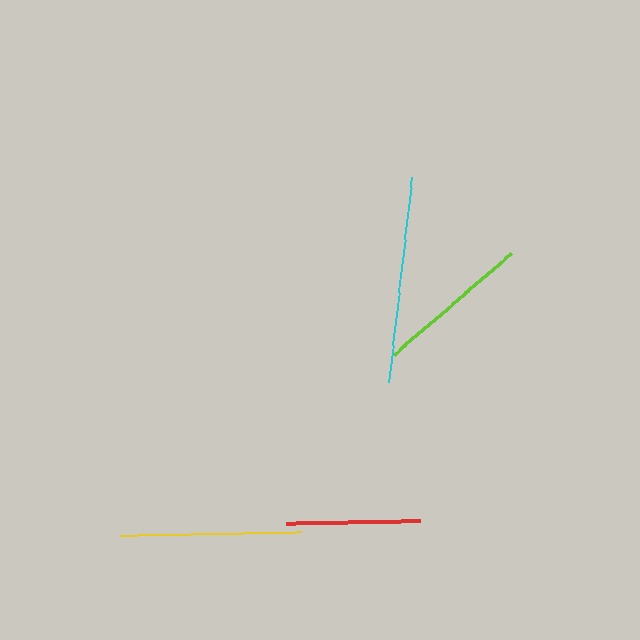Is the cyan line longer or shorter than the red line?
The cyan line is longer than the red line.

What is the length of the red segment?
The red segment is approximately 134 pixels long.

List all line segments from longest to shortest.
From longest to shortest: cyan, yellow, lime, red.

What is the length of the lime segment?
The lime segment is approximately 155 pixels long.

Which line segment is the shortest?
The red line is the shortest at approximately 134 pixels.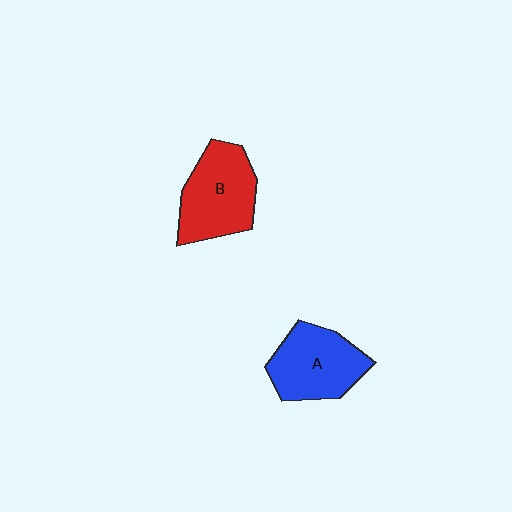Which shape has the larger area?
Shape B (red).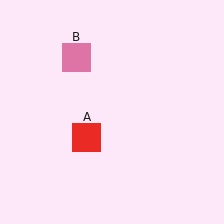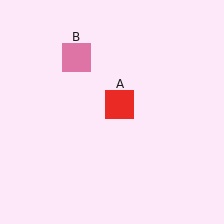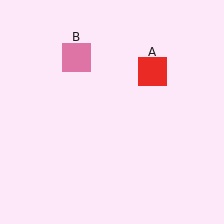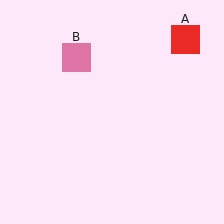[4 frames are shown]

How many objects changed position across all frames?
1 object changed position: red square (object A).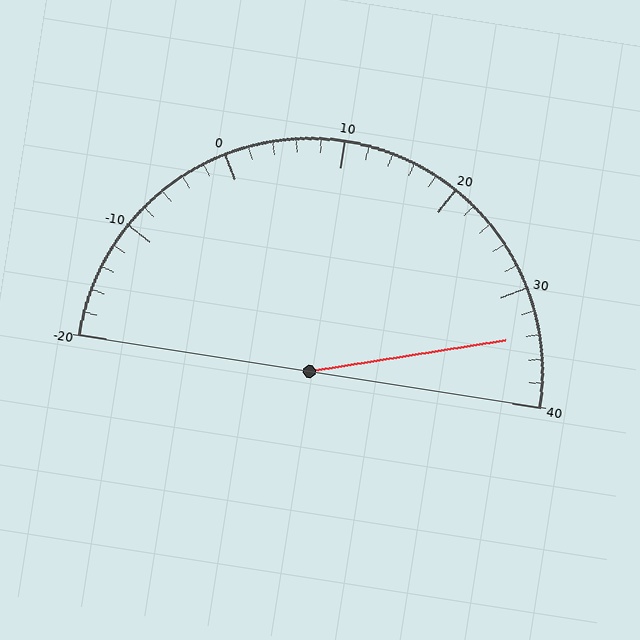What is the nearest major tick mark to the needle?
The nearest major tick mark is 30.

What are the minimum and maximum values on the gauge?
The gauge ranges from -20 to 40.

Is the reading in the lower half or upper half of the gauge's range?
The reading is in the upper half of the range (-20 to 40).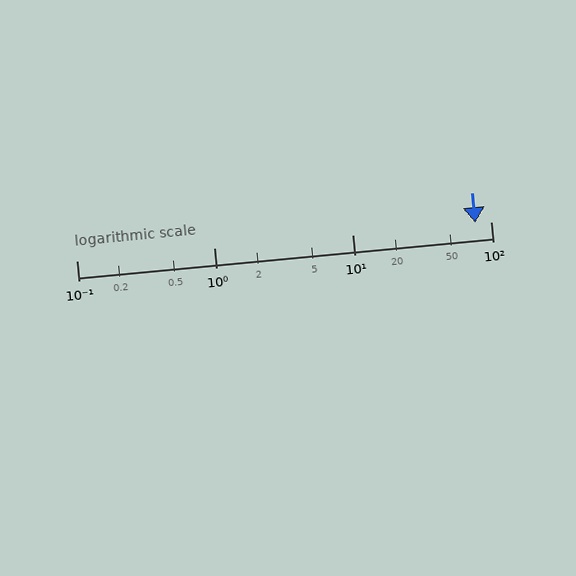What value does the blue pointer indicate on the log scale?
The pointer indicates approximately 77.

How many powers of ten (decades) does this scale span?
The scale spans 3 decades, from 0.1 to 100.